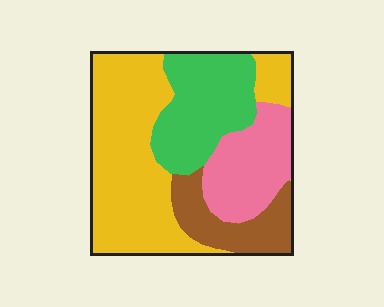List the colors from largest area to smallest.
From largest to smallest: yellow, green, pink, brown.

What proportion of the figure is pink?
Pink covers about 20% of the figure.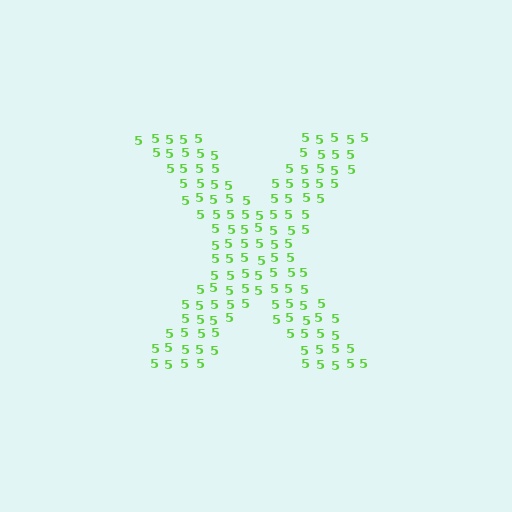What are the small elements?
The small elements are digit 5's.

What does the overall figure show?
The overall figure shows the letter X.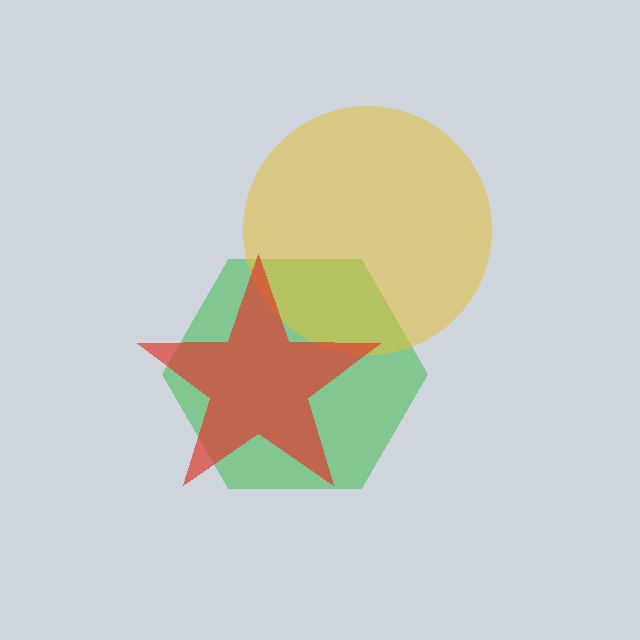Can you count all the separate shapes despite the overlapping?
Yes, there are 3 separate shapes.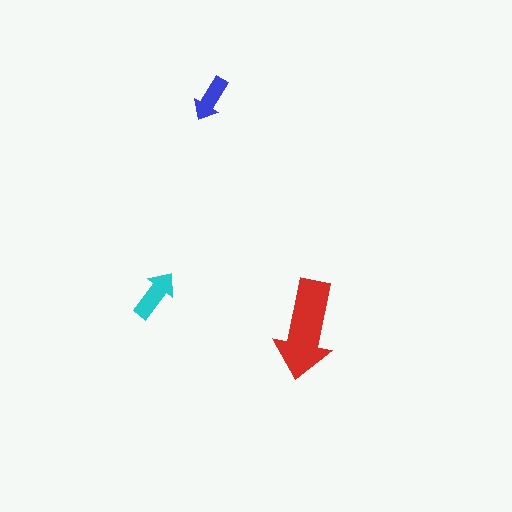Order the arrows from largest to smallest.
the red one, the cyan one, the blue one.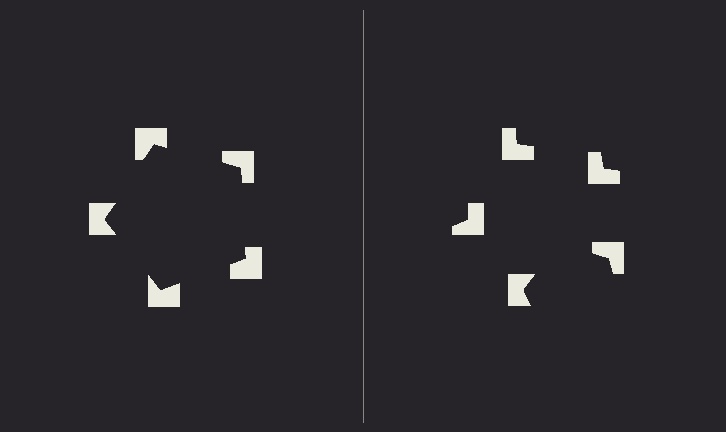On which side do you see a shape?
An illusory pentagon appears on the left side. On the right side the wedge cuts are rotated, so no coherent shape forms.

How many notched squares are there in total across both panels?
10 — 5 on each side.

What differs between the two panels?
The notched squares are positioned identically on both sides; only the wedge orientations differ. On the left they align to a pentagon; on the right they are misaligned.